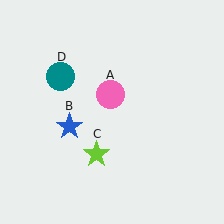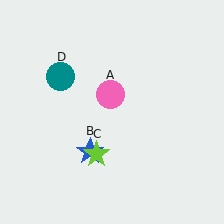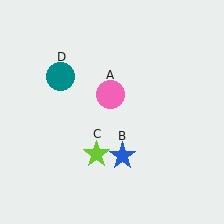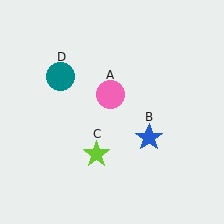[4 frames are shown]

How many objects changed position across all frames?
1 object changed position: blue star (object B).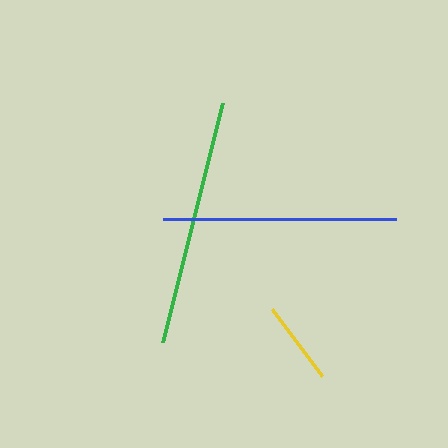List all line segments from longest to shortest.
From longest to shortest: green, blue, yellow.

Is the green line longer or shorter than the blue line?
The green line is longer than the blue line.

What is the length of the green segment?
The green segment is approximately 247 pixels long.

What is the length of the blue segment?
The blue segment is approximately 233 pixels long.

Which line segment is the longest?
The green line is the longest at approximately 247 pixels.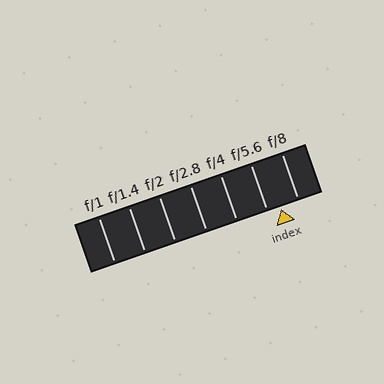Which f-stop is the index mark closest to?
The index mark is closest to f/5.6.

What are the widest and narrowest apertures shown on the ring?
The widest aperture shown is f/1 and the narrowest is f/8.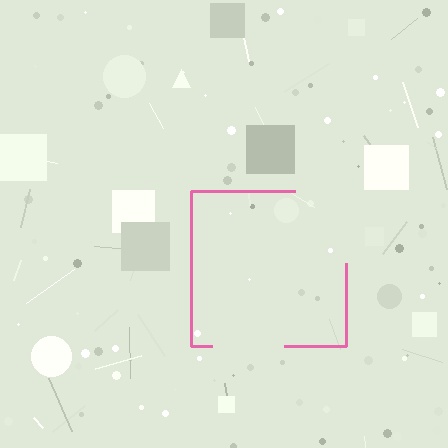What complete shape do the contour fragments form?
The contour fragments form a square.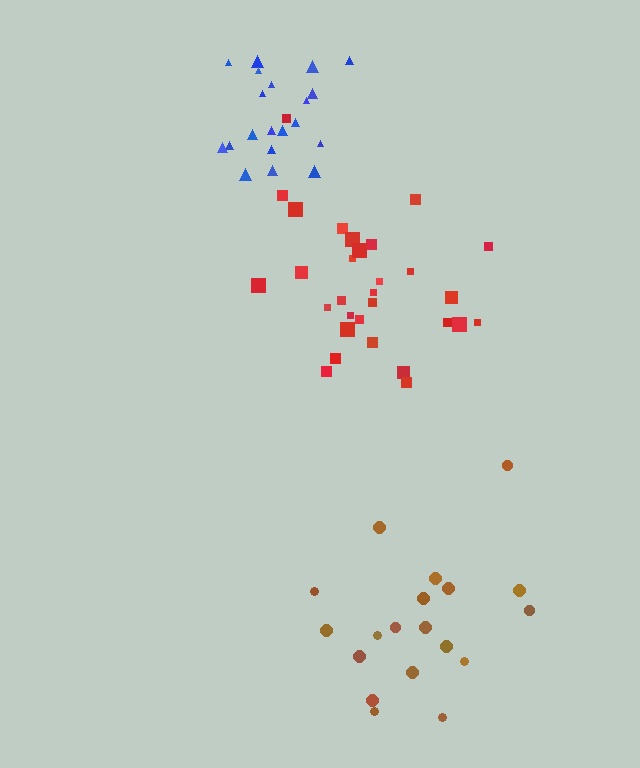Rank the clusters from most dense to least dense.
blue, red, brown.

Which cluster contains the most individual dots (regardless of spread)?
Red (31).